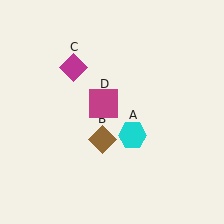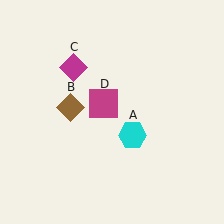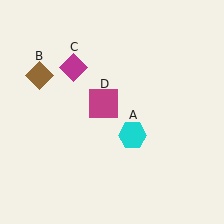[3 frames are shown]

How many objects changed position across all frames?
1 object changed position: brown diamond (object B).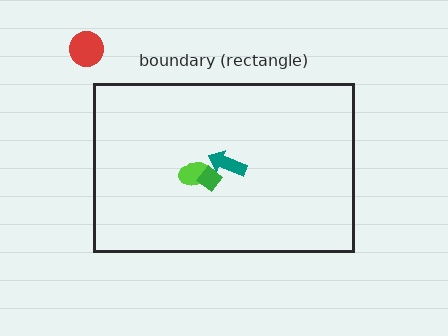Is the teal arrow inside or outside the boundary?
Inside.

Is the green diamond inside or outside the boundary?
Inside.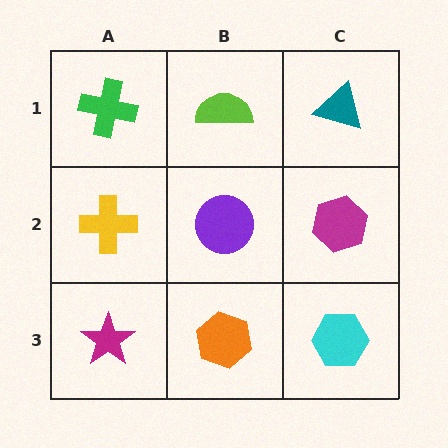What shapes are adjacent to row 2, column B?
A lime semicircle (row 1, column B), an orange hexagon (row 3, column B), a yellow cross (row 2, column A), a magenta hexagon (row 2, column C).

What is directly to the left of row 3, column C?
An orange hexagon.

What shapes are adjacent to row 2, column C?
A teal triangle (row 1, column C), a cyan hexagon (row 3, column C), a purple circle (row 2, column B).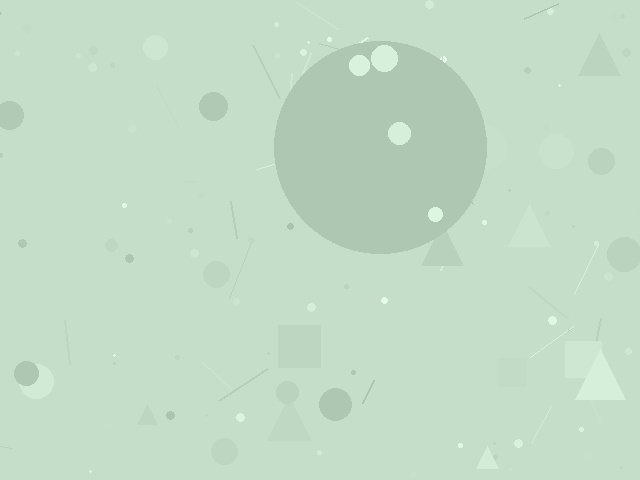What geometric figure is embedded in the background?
A circle is embedded in the background.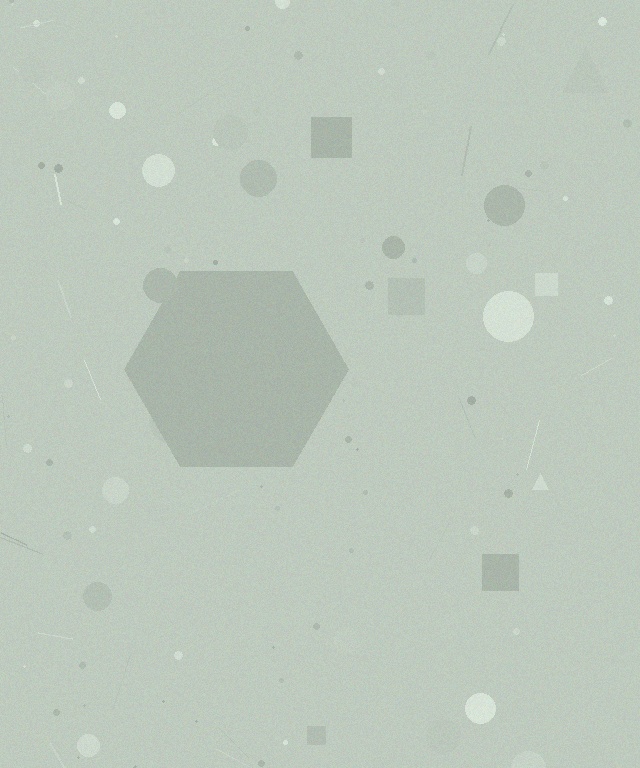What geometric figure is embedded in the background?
A hexagon is embedded in the background.